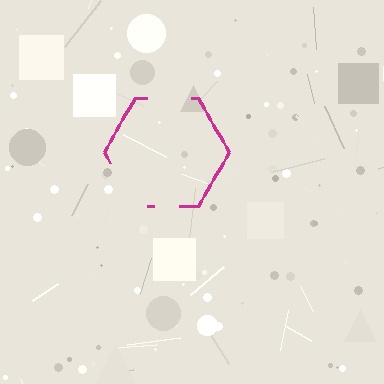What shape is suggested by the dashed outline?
The dashed outline suggests a hexagon.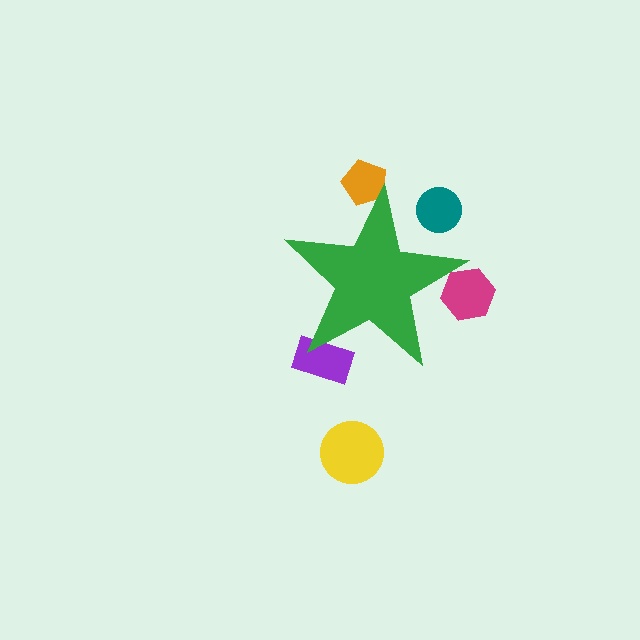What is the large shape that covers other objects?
A green star.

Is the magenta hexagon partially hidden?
Yes, the magenta hexagon is partially hidden behind the green star.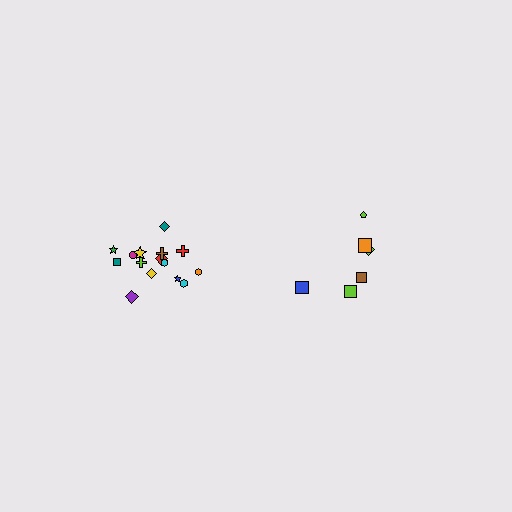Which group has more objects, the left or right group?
The left group.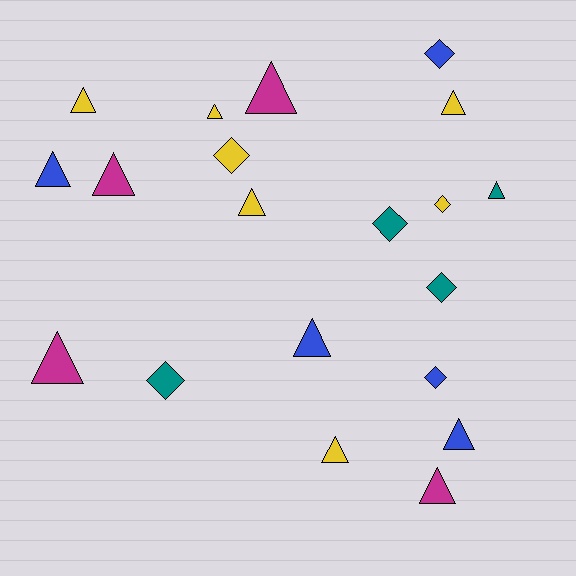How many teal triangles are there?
There is 1 teal triangle.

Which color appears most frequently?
Yellow, with 7 objects.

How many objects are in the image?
There are 20 objects.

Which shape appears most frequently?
Triangle, with 13 objects.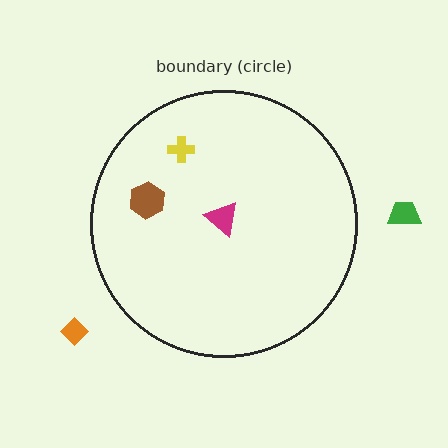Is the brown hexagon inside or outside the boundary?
Inside.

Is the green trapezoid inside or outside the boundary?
Outside.